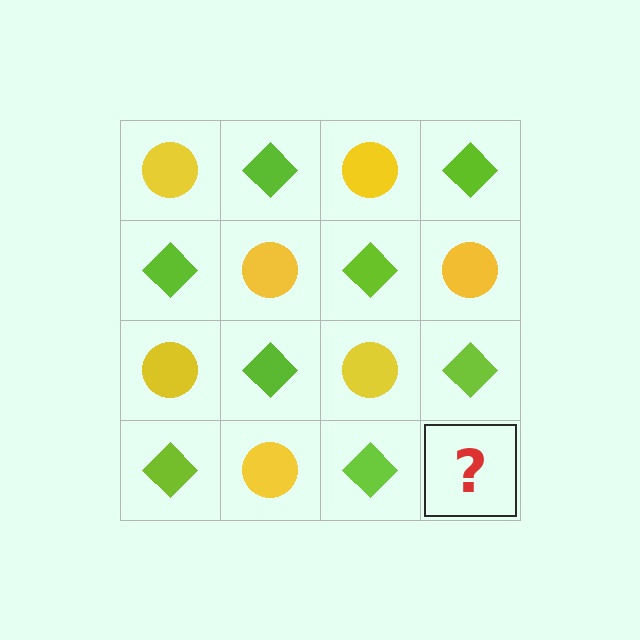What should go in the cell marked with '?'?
The missing cell should contain a yellow circle.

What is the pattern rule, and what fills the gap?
The rule is that it alternates yellow circle and lime diamond in a checkerboard pattern. The gap should be filled with a yellow circle.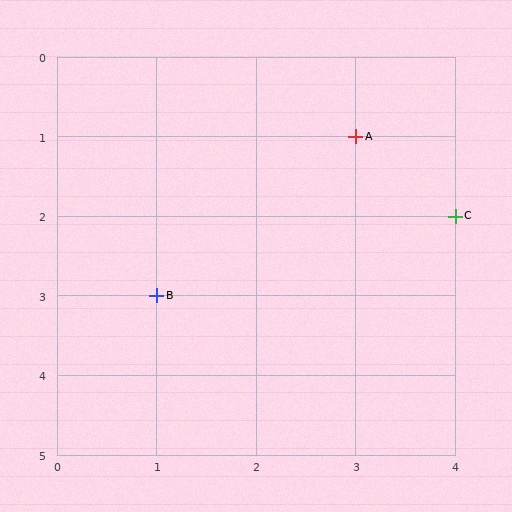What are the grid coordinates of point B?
Point B is at grid coordinates (1, 3).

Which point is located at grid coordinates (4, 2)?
Point C is at (4, 2).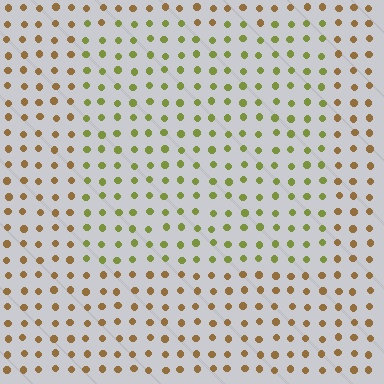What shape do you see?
I see a rectangle.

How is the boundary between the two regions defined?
The boundary is defined purely by a slight shift in hue (about 44 degrees). Spacing, size, and orientation are identical on both sides.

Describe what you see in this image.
The image is filled with small brown elements in a uniform arrangement. A rectangle-shaped region is visible where the elements are tinted to a slightly different hue, forming a subtle color boundary.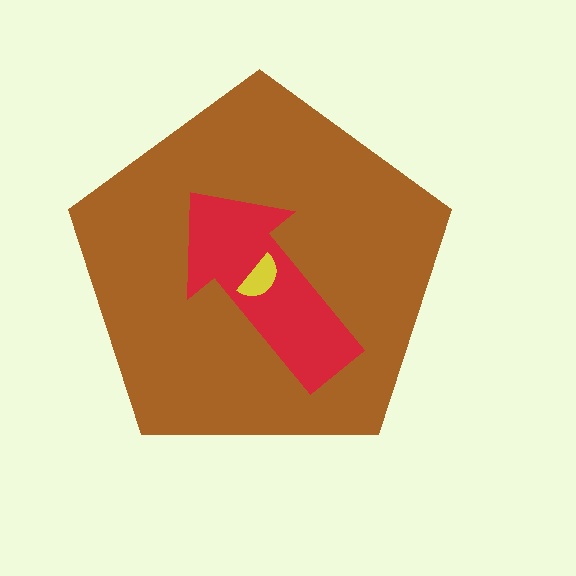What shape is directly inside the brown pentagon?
The red arrow.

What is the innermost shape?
The yellow semicircle.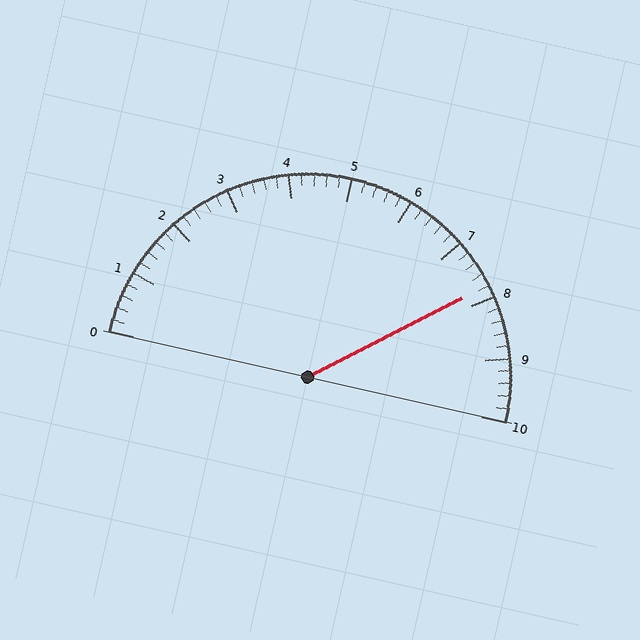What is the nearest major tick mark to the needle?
The nearest major tick mark is 8.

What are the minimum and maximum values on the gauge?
The gauge ranges from 0 to 10.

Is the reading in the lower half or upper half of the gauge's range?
The reading is in the upper half of the range (0 to 10).